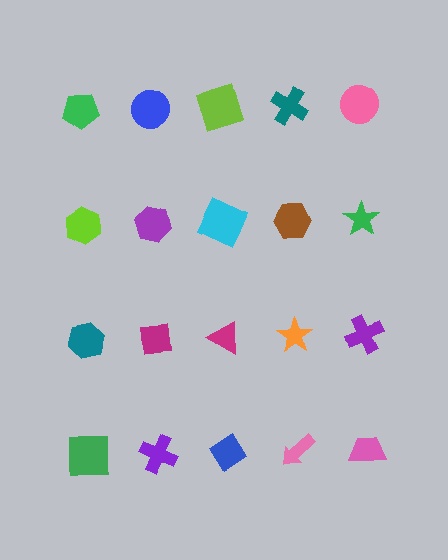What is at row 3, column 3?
A magenta triangle.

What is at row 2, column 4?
A brown hexagon.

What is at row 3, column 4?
An orange star.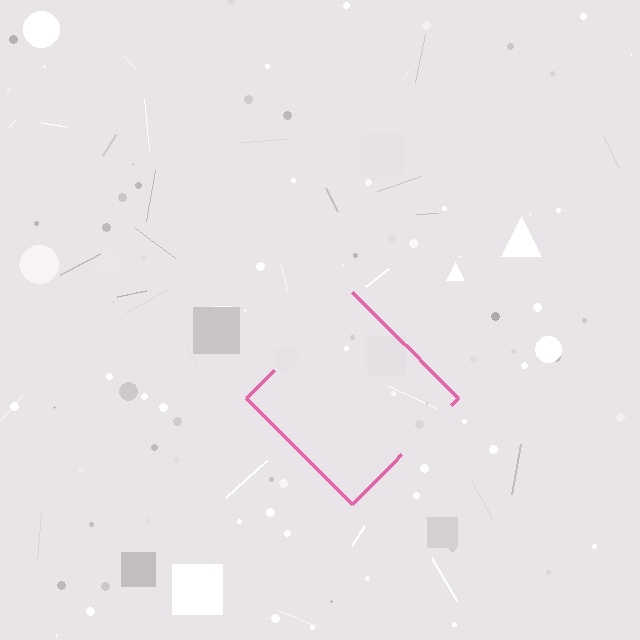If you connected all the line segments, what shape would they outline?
They would outline a diamond.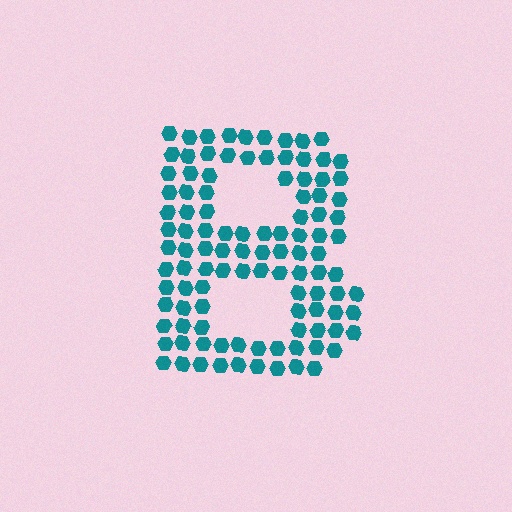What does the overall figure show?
The overall figure shows the letter B.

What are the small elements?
The small elements are hexagons.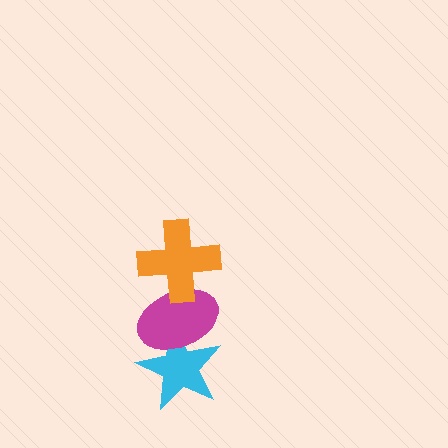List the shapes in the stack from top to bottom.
From top to bottom: the orange cross, the magenta ellipse, the cyan star.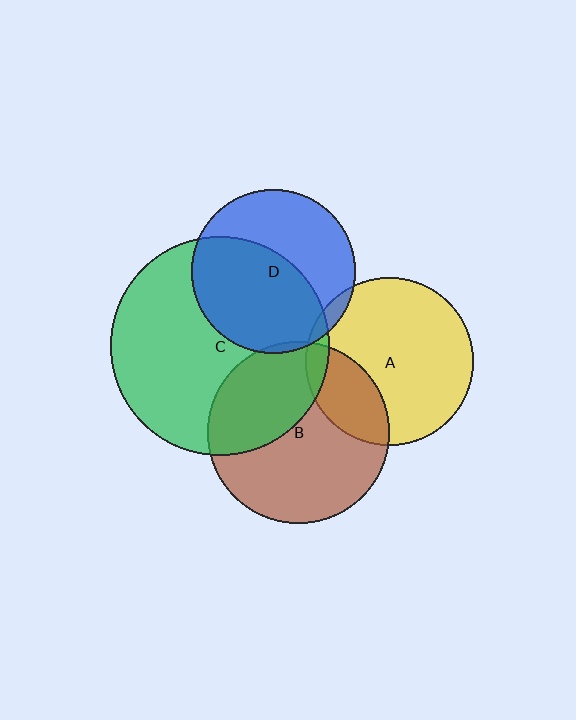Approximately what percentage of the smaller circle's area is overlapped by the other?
Approximately 5%.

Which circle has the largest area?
Circle C (green).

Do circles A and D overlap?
Yes.